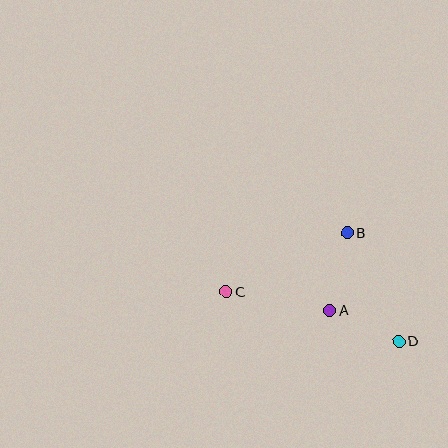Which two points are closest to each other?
Points A and D are closest to each other.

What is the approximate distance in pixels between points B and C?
The distance between B and C is approximately 135 pixels.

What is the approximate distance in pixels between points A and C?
The distance between A and C is approximately 105 pixels.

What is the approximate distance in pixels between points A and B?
The distance between A and B is approximately 80 pixels.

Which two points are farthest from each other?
Points C and D are farthest from each other.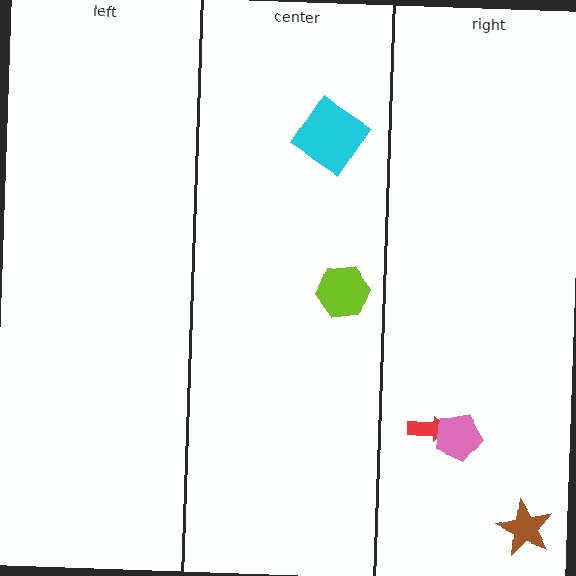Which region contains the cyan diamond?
The center region.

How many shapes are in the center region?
2.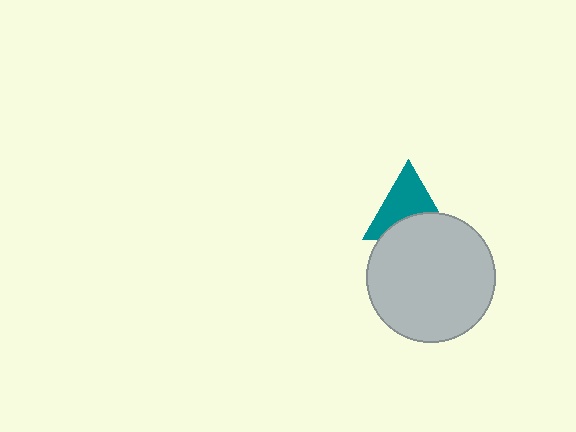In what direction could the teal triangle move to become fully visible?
The teal triangle could move up. That would shift it out from behind the light gray circle entirely.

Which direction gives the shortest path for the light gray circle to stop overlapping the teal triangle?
Moving down gives the shortest separation.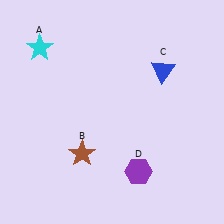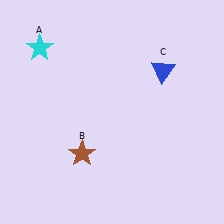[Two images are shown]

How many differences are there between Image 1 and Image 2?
There is 1 difference between the two images.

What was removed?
The purple hexagon (D) was removed in Image 2.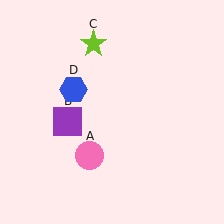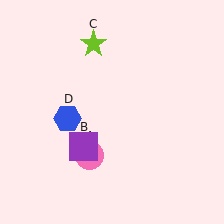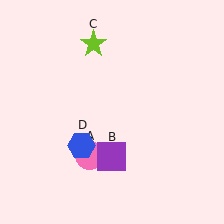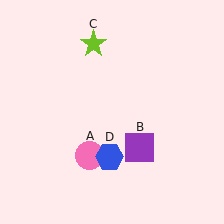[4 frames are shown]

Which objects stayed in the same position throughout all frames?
Pink circle (object A) and lime star (object C) remained stationary.